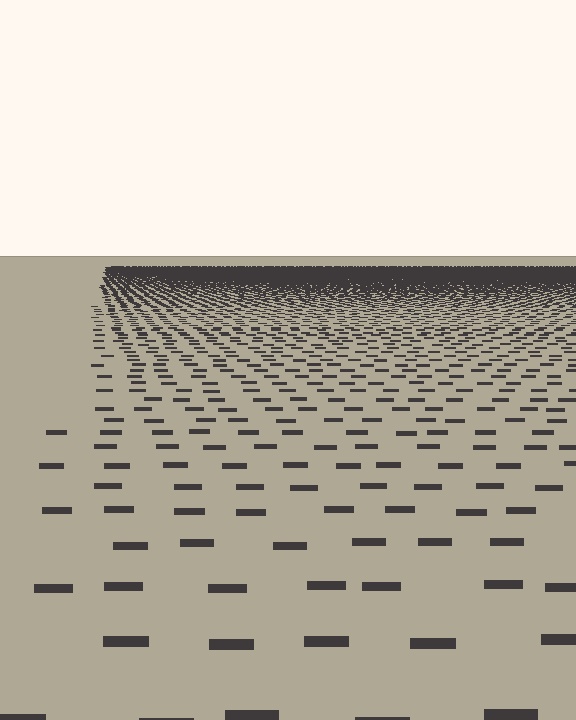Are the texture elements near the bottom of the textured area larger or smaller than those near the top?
Larger. Near the bottom, elements are closer to the viewer and appear at a bigger on-screen size.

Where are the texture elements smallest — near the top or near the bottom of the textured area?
Near the top.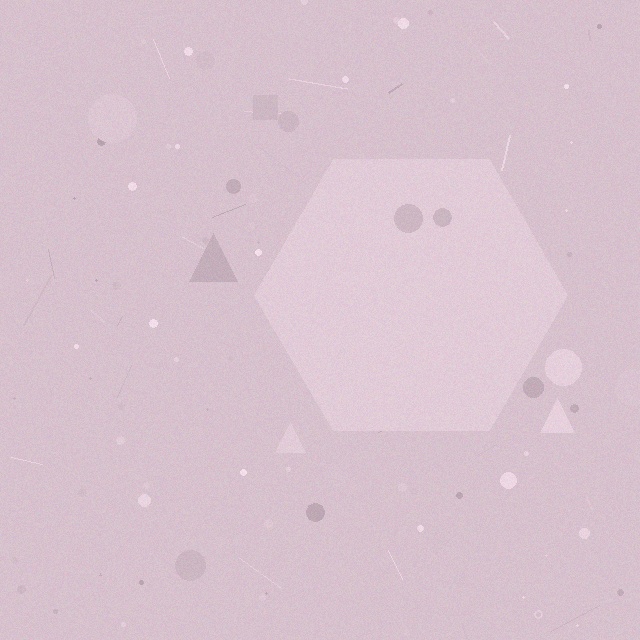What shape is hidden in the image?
A hexagon is hidden in the image.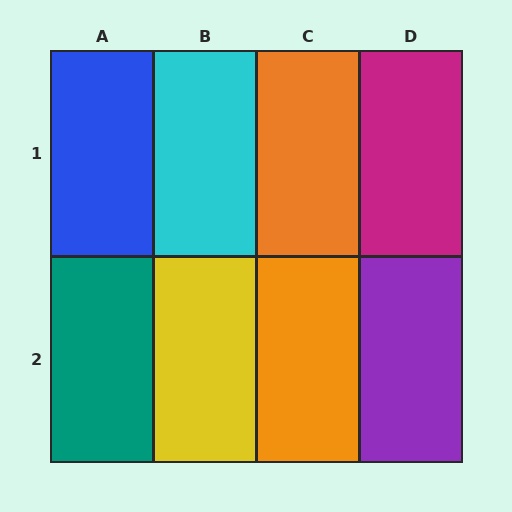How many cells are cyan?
1 cell is cyan.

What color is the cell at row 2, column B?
Yellow.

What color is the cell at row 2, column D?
Purple.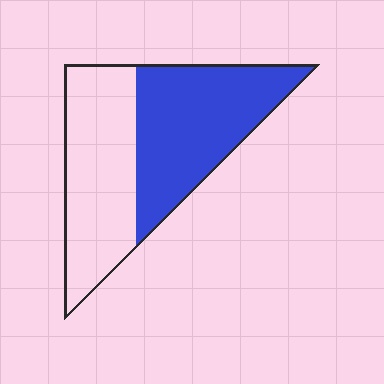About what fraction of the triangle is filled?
About one half (1/2).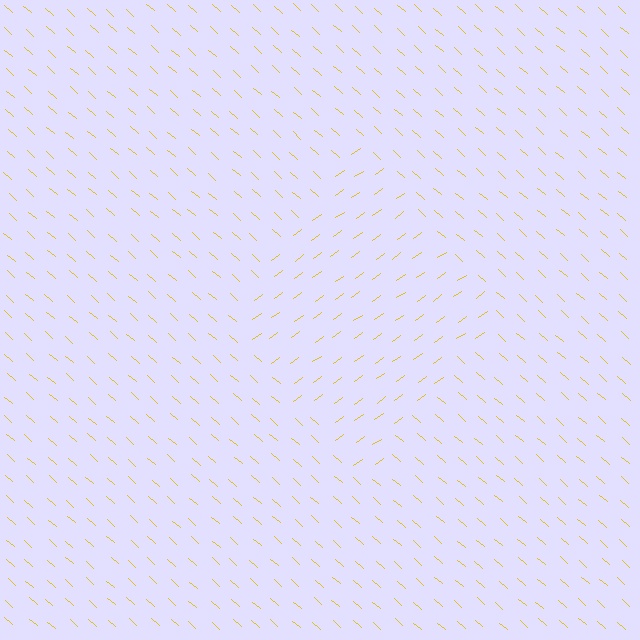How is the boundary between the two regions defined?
The boundary is defined purely by a change in line orientation (approximately 77 degrees difference). All lines are the same color and thickness.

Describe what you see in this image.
The image is filled with small yellow line segments. A diamond region in the image has lines oriented differently from the surrounding lines, creating a visible texture boundary.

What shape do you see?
I see a diamond.